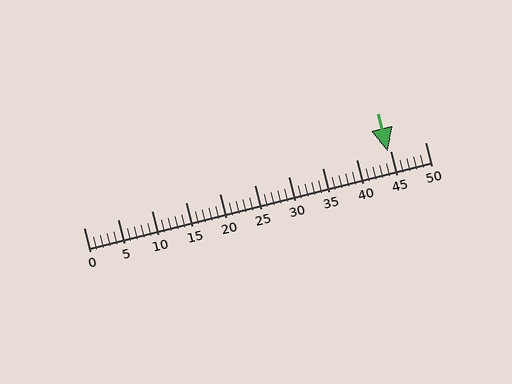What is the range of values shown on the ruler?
The ruler shows values from 0 to 50.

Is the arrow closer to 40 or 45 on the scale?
The arrow is closer to 45.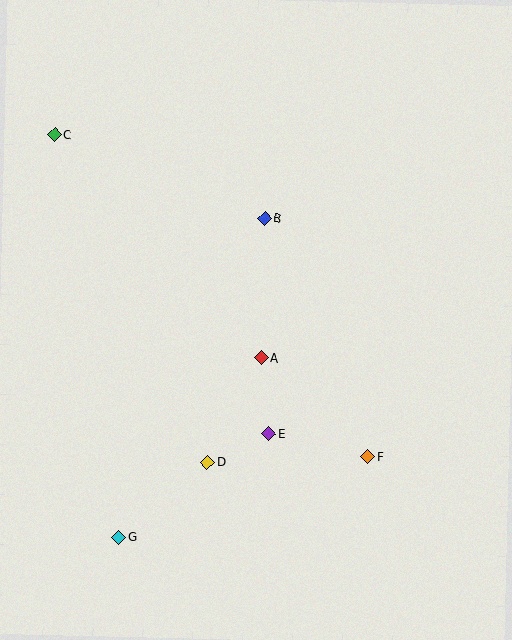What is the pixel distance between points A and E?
The distance between A and E is 76 pixels.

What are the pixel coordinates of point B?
Point B is at (265, 219).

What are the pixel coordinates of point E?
Point E is at (269, 434).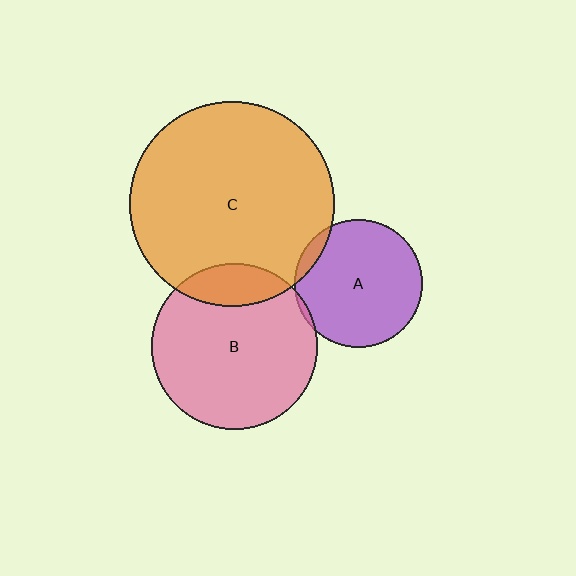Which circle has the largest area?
Circle C (orange).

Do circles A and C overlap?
Yes.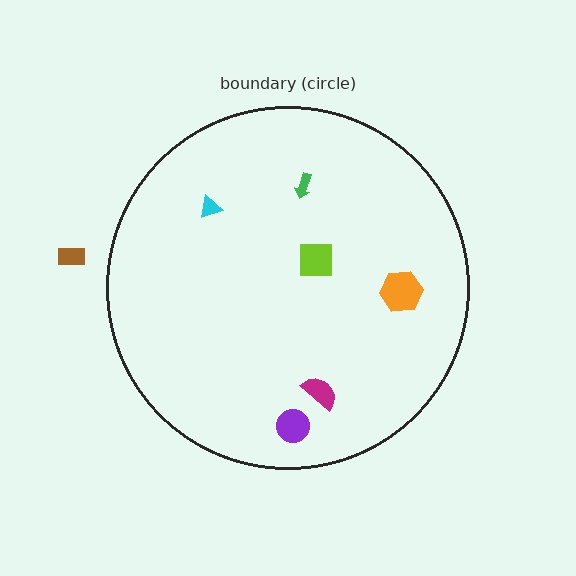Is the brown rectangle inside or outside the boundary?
Outside.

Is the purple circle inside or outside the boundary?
Inside.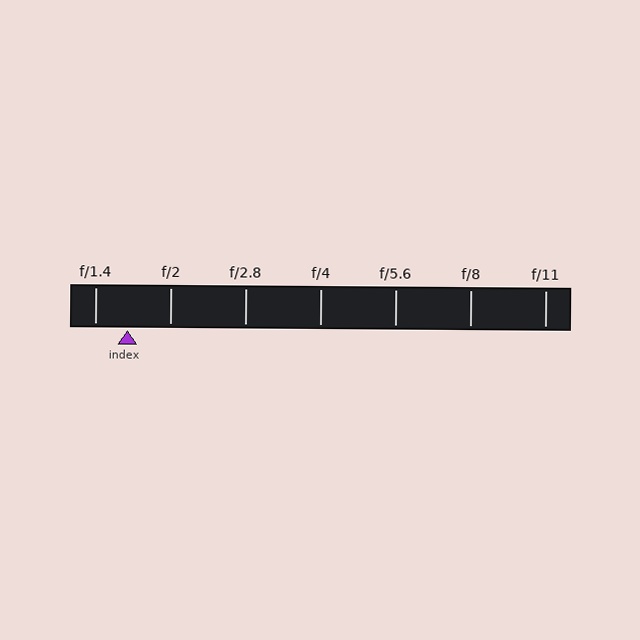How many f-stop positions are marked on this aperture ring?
There are 7 f-stop positions marked.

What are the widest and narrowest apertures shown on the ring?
The widest aperture shown is f/1.4 and the narrowest is f/11.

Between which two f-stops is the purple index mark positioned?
The index mark is between f/1.4 and f/2.